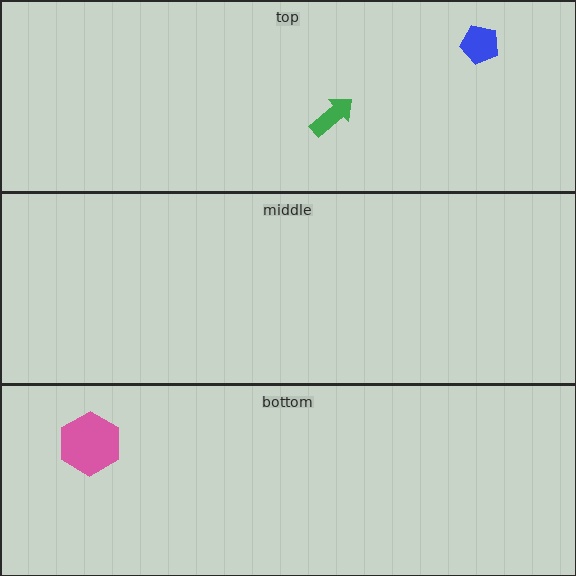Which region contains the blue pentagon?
The top region.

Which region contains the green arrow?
The top region.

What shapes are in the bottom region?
The pink hexagon.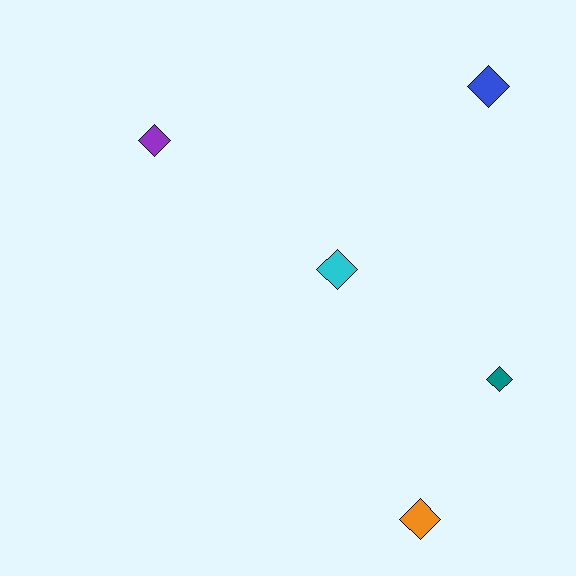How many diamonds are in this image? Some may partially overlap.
There are 5 diamonds.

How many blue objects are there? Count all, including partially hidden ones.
There is 1 blue object.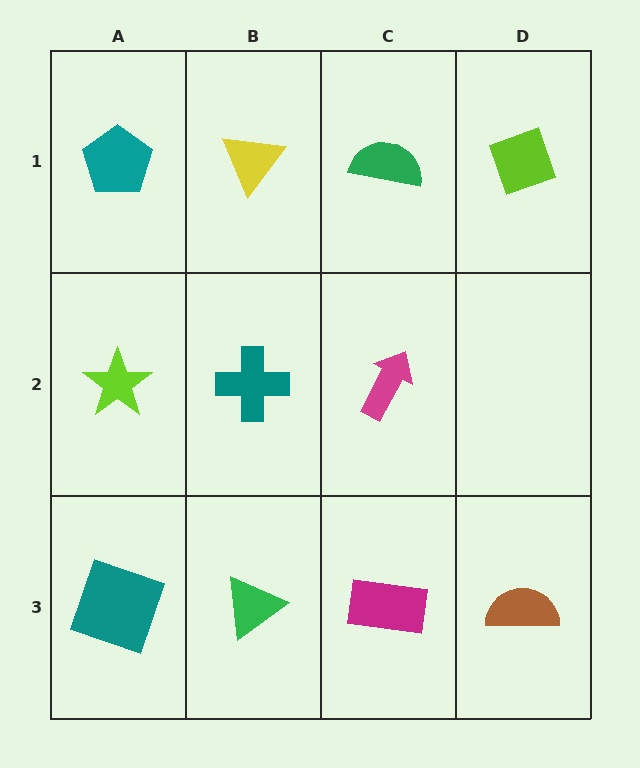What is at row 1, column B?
A yellow triangle.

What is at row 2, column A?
A lime star.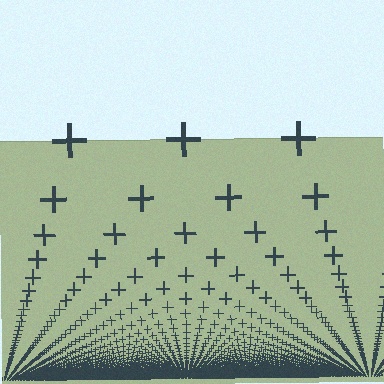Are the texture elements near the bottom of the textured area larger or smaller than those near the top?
Smaller. The gradient is inverted — elements near the bottom are smaller and denser.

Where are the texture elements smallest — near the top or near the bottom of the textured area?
Near the bottom.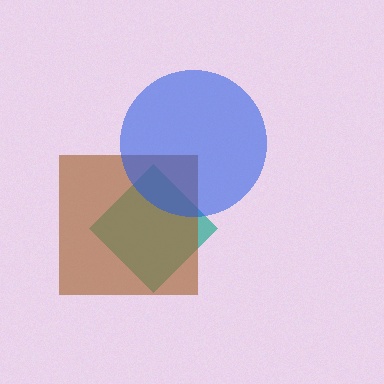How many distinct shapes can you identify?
There are 3 distinct shapes: a teal diamond, a brown square, a blue circle.